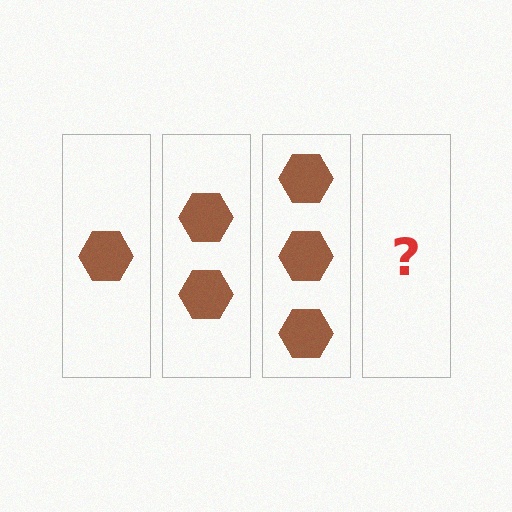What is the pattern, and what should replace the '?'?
The pattern is that each step adds one more hexagon. The '?' should be 4 hexagons.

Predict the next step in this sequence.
The next step is 4 hexagons.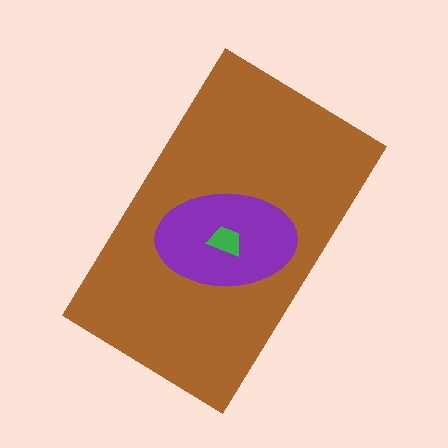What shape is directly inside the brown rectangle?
The purple ellipse.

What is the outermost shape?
The brown rectangle.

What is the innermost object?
The green trapezoid.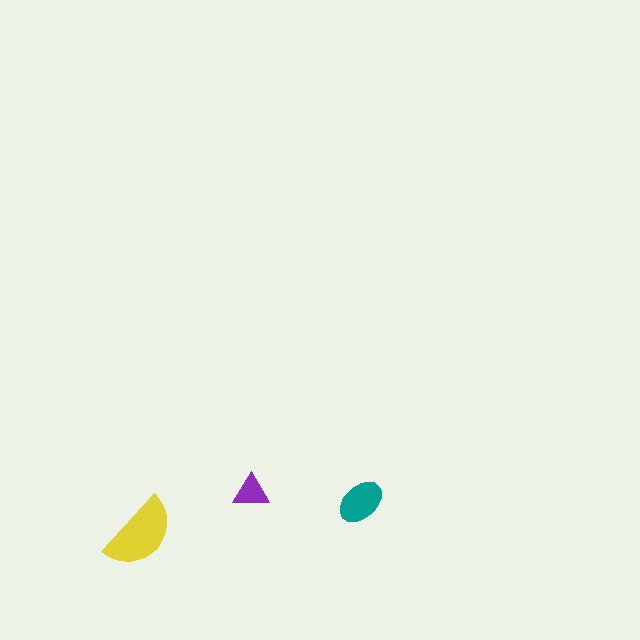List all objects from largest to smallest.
The yellow semicircle, the teal ellipse, the purple triangle.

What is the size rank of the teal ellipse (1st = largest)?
2nd.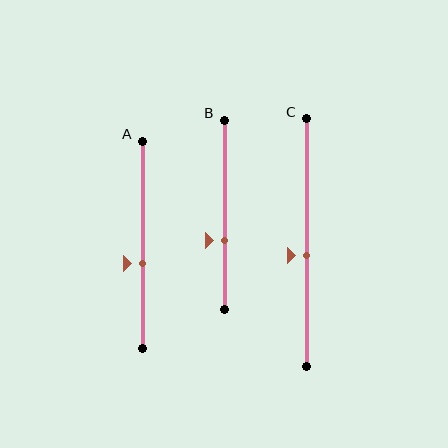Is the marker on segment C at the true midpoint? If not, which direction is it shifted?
No, the marker on segment C is shifted downward by about 5% of the segment length.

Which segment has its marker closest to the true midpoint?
Segment C has its marker closest to the true midpoint.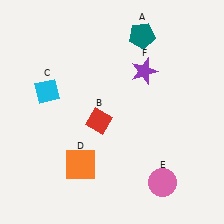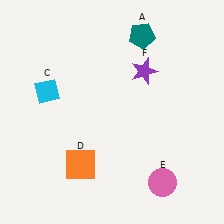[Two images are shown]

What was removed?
The red diamond (B) was removed in Image 2.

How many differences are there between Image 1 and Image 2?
There is 1 difference between the two images.